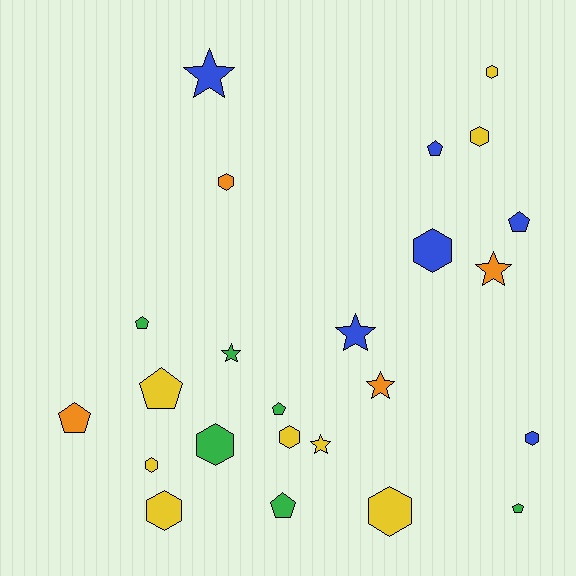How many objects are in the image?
There are 24 objects.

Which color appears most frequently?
Yellow, with 8 objects.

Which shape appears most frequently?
Hexagon, with 10 objects.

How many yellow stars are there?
There is 1 yellow star.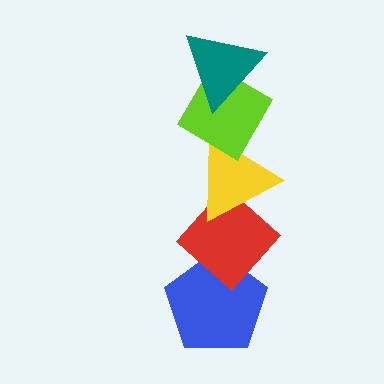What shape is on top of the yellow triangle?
The lime diamond is on top of the yellow triangle.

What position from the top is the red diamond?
The red diamond is 4th from the top.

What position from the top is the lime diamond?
The lime diamond is 2nd from the top.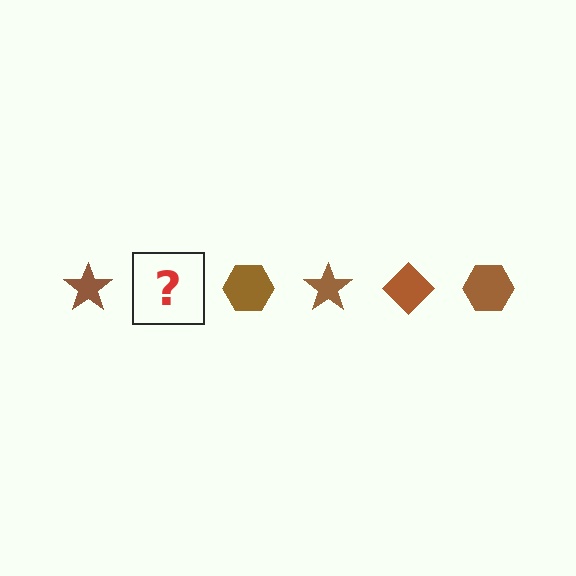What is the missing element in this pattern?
The missing element is a brown diamond.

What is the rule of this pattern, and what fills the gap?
The rule is that the pattern cycles through star, diamond, hexagon shapes in brown. The gap should be filled with a brown diamond.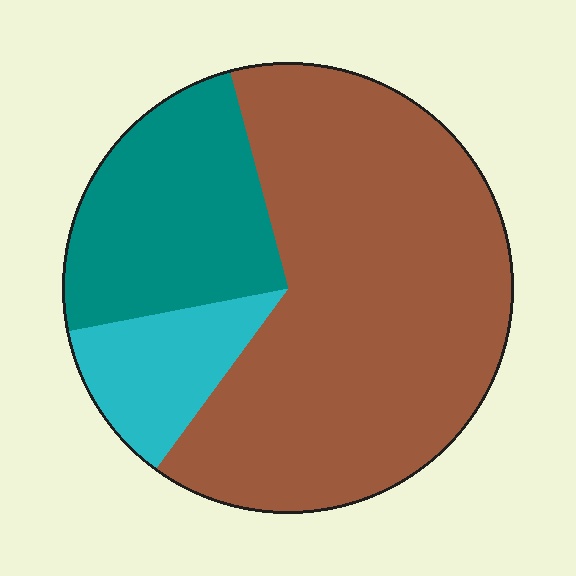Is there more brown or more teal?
Brown.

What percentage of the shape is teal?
Teal covers roughly 25% of the shape.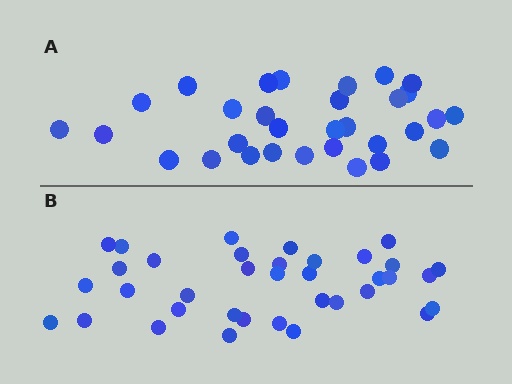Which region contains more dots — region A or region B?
Region B (the bottom region) has more dots.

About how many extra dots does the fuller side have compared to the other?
Region B has about 5 more dots than region A.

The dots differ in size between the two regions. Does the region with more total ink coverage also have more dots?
No. Region A has more total ink coverage because its dots are larger, but region B actually contains more individual dots. Total area can be misleading — the number of items is what matters here.